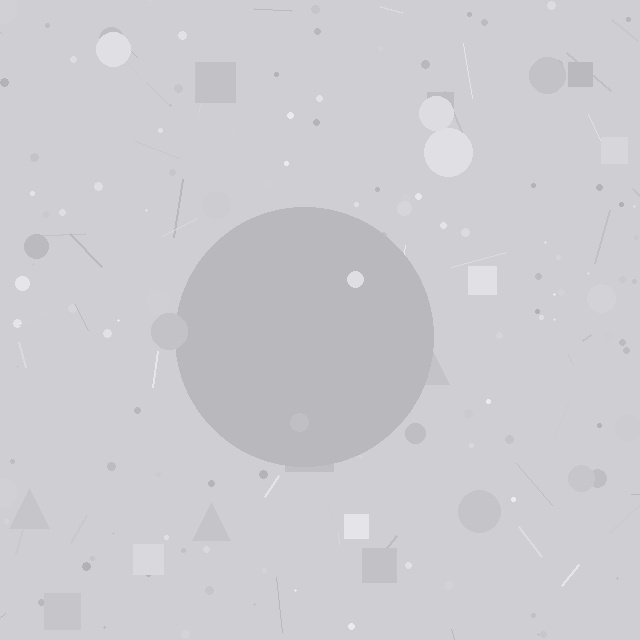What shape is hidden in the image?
A circle is hidden in the image.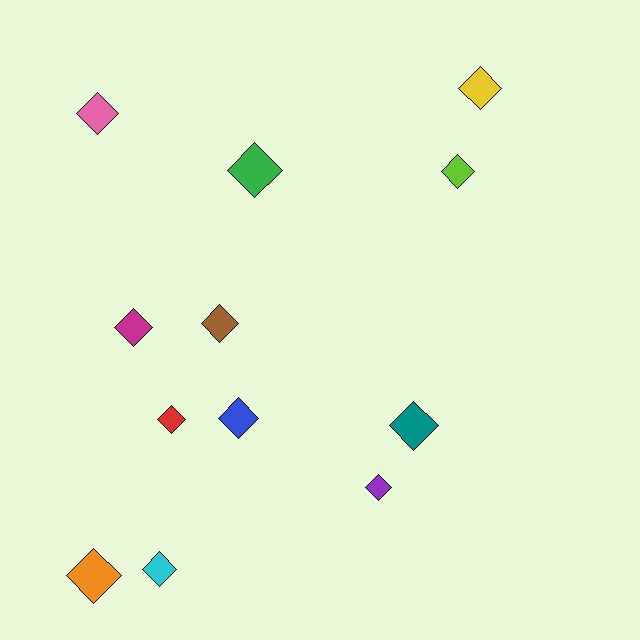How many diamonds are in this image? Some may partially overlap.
There are 12 diamonds.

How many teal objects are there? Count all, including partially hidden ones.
There is 1 teal object.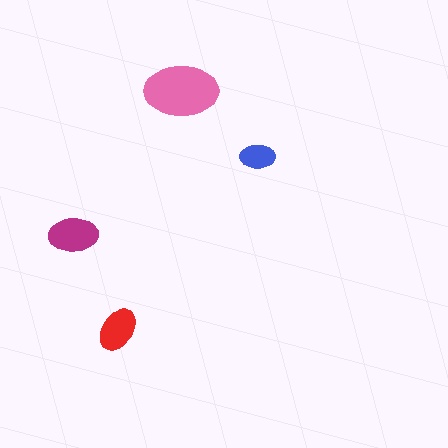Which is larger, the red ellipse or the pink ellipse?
The pink one.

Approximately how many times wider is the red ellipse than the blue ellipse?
About 1.5 times wider.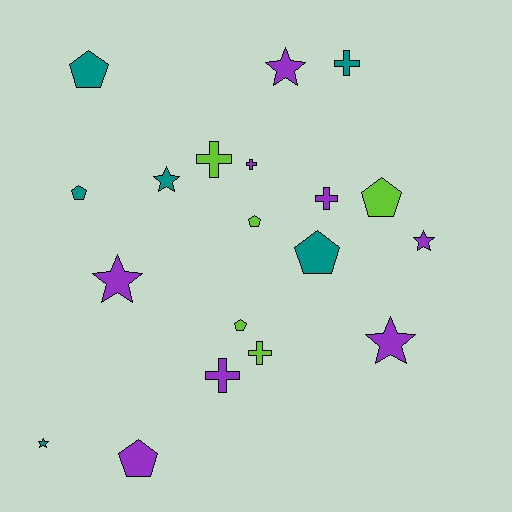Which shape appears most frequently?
Pentagon, with 7 objects.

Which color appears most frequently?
Purple, with 8 objects.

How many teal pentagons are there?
There are 3 teal pentagons.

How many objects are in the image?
There are 19 objects.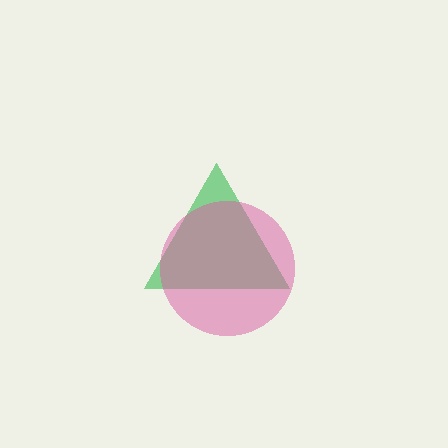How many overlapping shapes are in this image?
There are 2 overlapping shapes in the image.